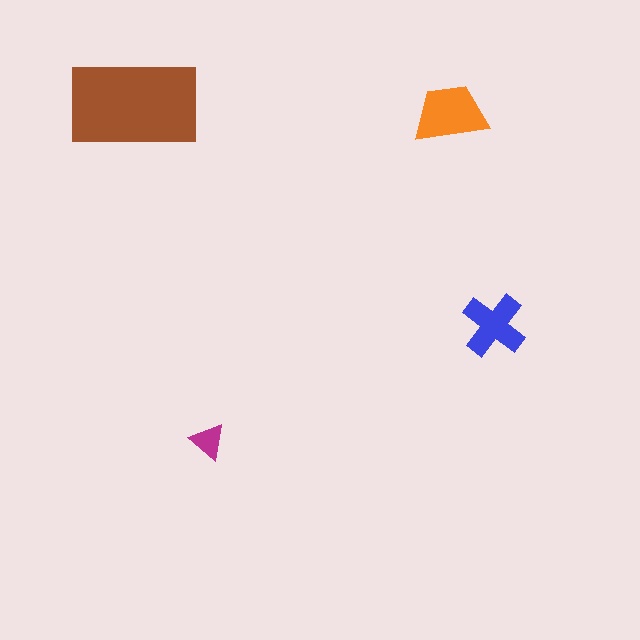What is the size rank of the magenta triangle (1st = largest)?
4th.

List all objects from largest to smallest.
The brown rectangle, the orange trapezoid, the blue cross, the magenta triangle.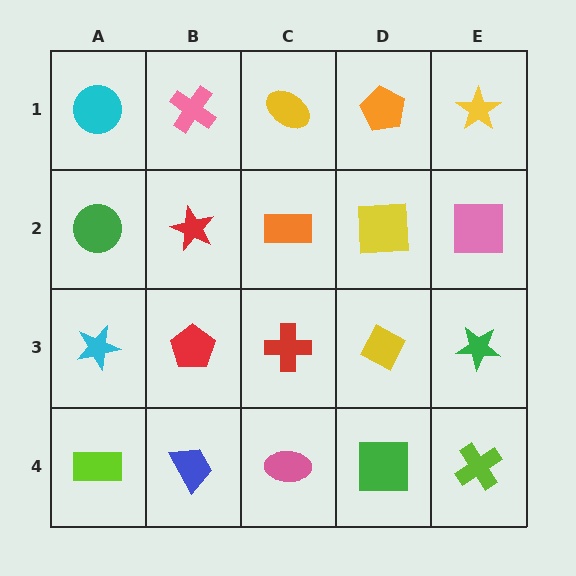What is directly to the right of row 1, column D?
A yellow star.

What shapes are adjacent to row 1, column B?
A red star (row 2, column B), a cyan circle (row 1, column A), a yellow ellipse (row 1, column C).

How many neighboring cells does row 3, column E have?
3.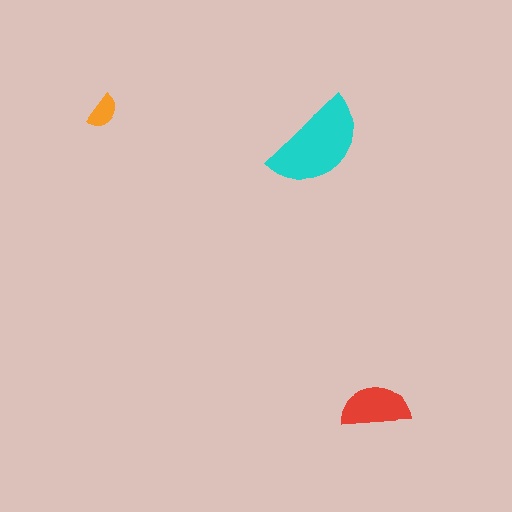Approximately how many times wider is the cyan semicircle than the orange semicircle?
About 3 times wider.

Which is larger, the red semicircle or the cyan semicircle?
The cyan one.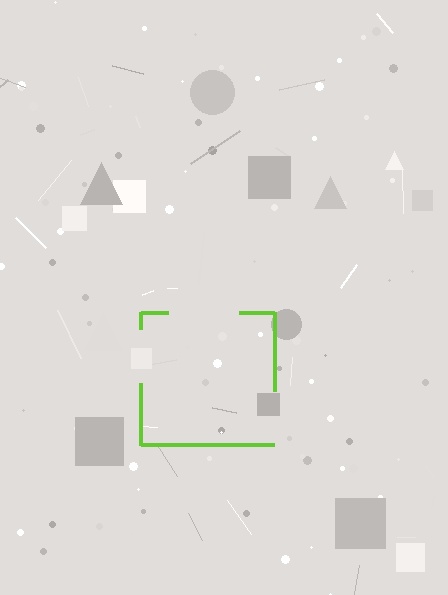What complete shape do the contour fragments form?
The contour fragments form a square.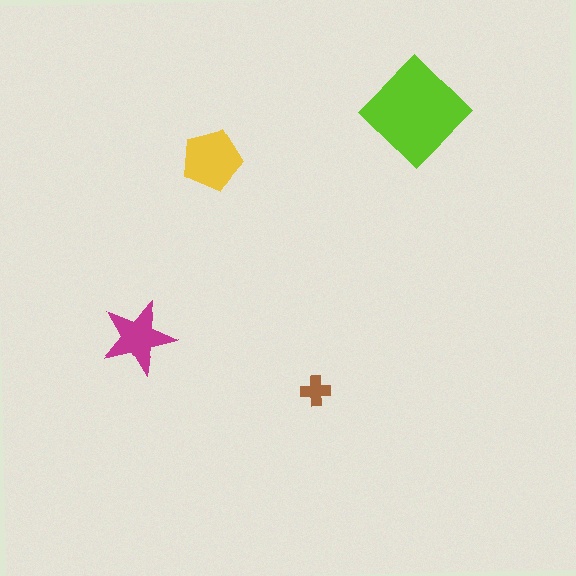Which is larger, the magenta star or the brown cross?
The magenta star.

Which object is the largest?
The lime diamond.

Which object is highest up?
The lime diamond is topmost.